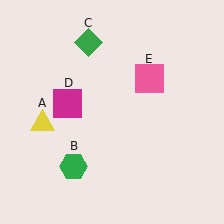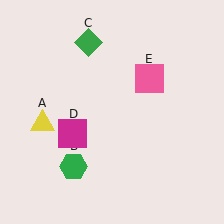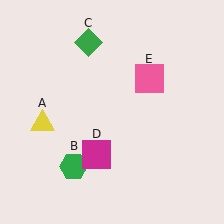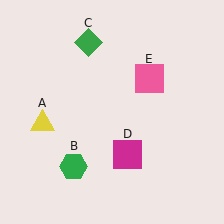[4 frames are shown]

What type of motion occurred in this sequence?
The magenta square (object D) rotated counterclockwise around the center of the scene.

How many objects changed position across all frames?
1 object changed position: magenta square (object D).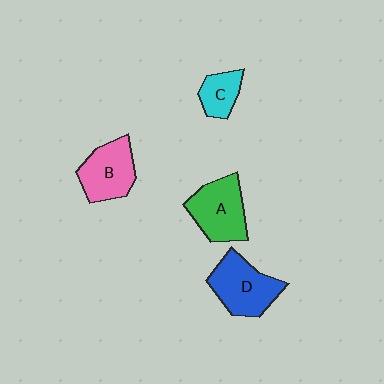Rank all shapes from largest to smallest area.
From largest to smallest: D (blue), A (green), B (pink), C (cyan).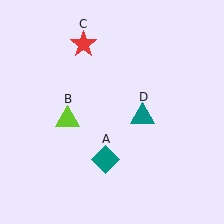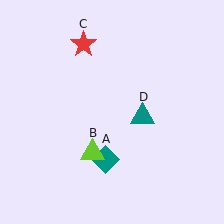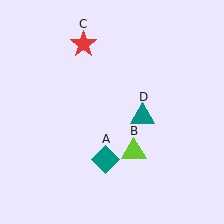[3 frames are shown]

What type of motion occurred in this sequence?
The lime triangle (object B) rotated counterclockwise around the center of the scene.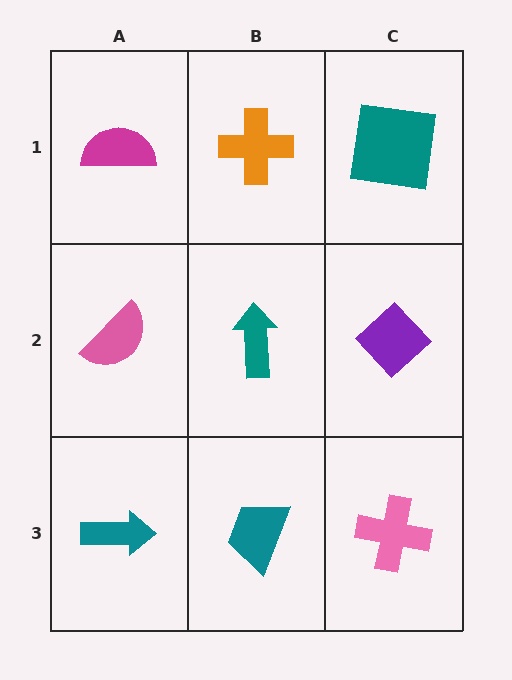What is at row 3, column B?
A teal trapezoid.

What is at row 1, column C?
A teal square.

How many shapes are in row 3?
3 shapes.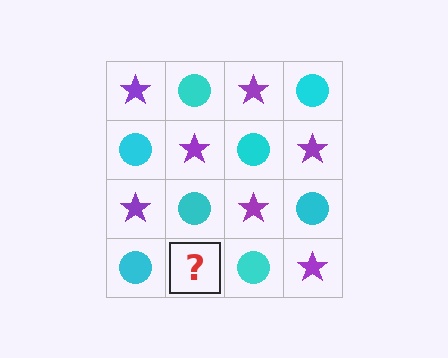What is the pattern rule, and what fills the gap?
The rule is that it alternates purple star and cyan circle in a checkerboard pattern. The gap should be filled with a purple star.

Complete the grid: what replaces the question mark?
The question mark should be replaced with a purple star.